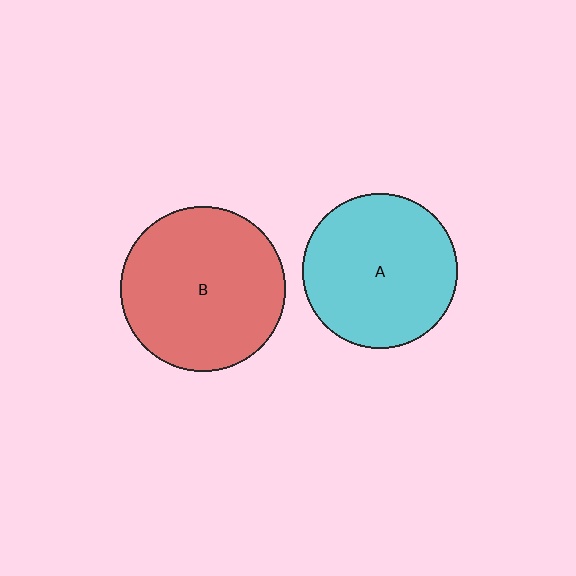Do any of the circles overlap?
No, none of the circles overlap.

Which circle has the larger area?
Circle B (red).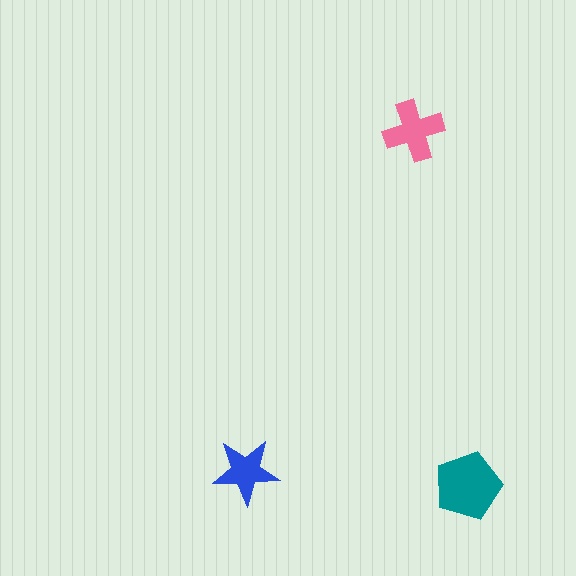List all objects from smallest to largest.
The blue star, the pink cross, the teal pentagon.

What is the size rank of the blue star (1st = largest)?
3rd.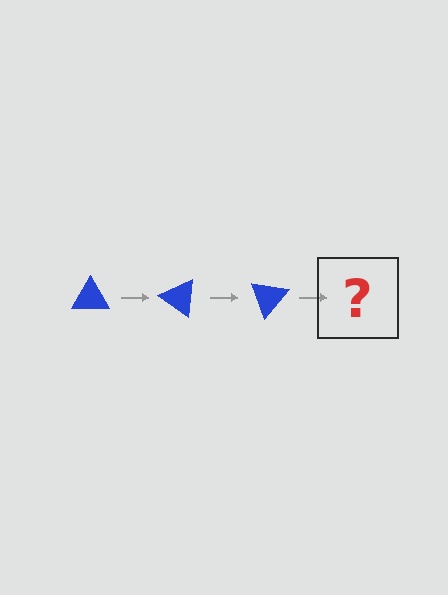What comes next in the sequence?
The next element should be a blue triangle rotated 105 degrees.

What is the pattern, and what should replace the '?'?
The pattern is that the triangle rotates 35 degrees each step. The '?' should be a blue triangle rotated 105 degrees.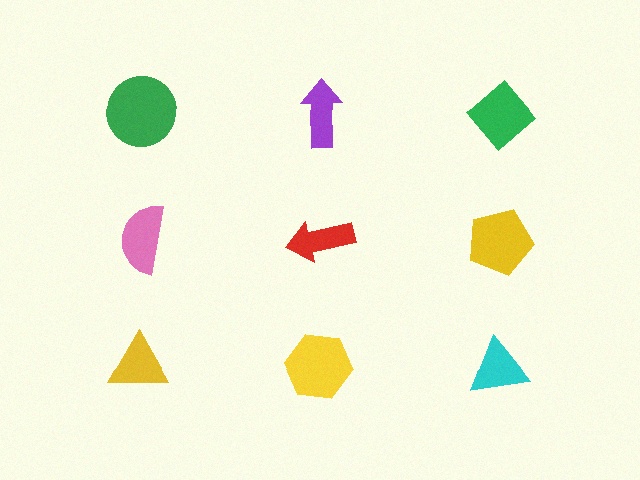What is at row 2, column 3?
A yellow pentagon.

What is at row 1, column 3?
A green diamond.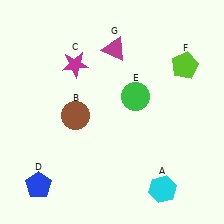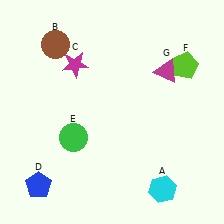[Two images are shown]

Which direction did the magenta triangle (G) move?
The magenta triangle (G) moved right.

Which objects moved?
The objects that moved are: the brown circle (B), the green circle (E), the magenta triangle (G).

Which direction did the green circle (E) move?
The green circle (E) moved left.